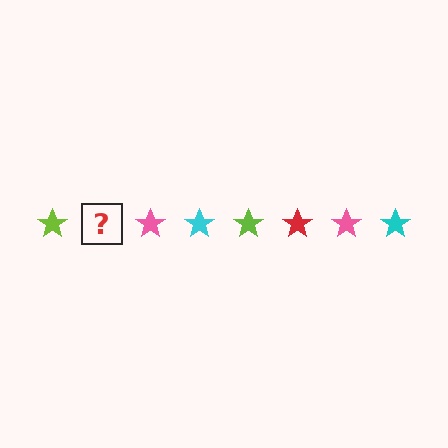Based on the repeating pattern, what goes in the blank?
The blank should be a red star.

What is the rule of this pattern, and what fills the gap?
The rule is that the pattern cycles through lime, red, pink, cyan stars. The gap should be filled with a red star.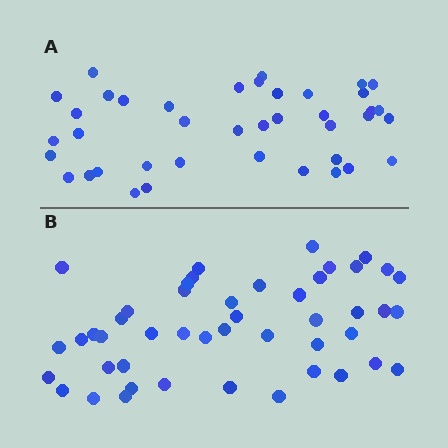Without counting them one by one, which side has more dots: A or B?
Region B (the bottom region) has more dots.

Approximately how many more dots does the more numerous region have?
Region B has roughly 8 or so more dots than region A.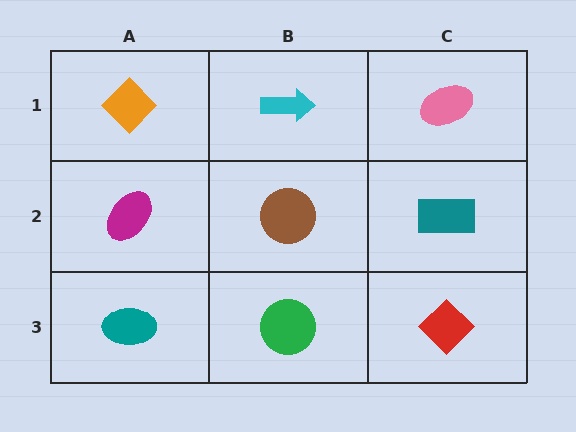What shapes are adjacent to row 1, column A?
A magenta ellipse (row 2, column A), a cyan arrow (row 1, column B).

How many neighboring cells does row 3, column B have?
3.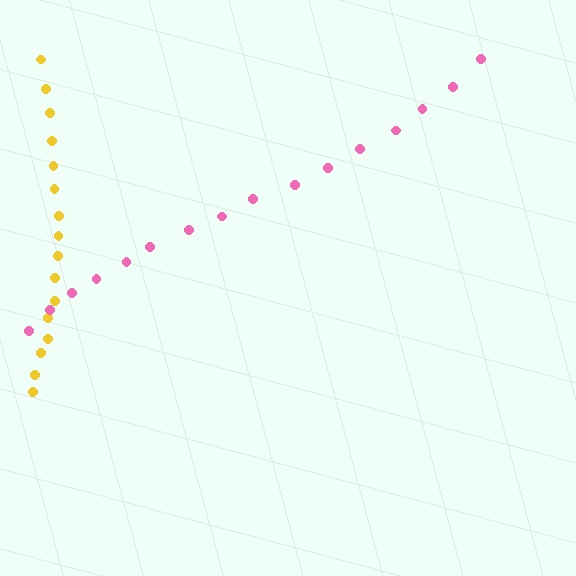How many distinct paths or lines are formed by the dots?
There are 2 distinct paths.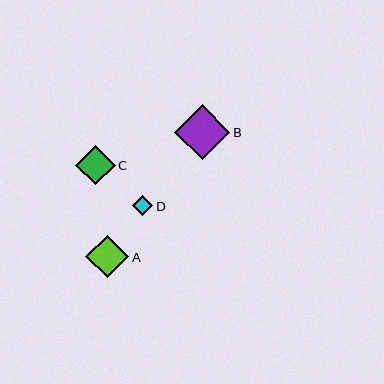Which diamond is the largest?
Diamond B is the largest with a size of approximately 55 pixels.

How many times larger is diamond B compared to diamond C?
Diamond B is approximately 1.4 times the size of diamond C.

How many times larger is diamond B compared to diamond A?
Diamond B is approximately 1.3 times the size of diamond A.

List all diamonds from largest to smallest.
From largest to smallest: B, A, C, D.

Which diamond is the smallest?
Diamond D is the smallest with a size of approximately 20 pixels.